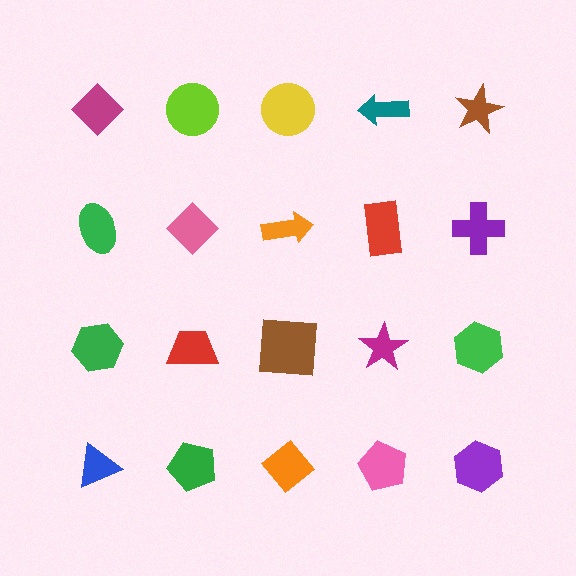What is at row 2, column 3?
An orange arrow.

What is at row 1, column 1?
A magenta diamond.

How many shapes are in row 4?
5 shapes.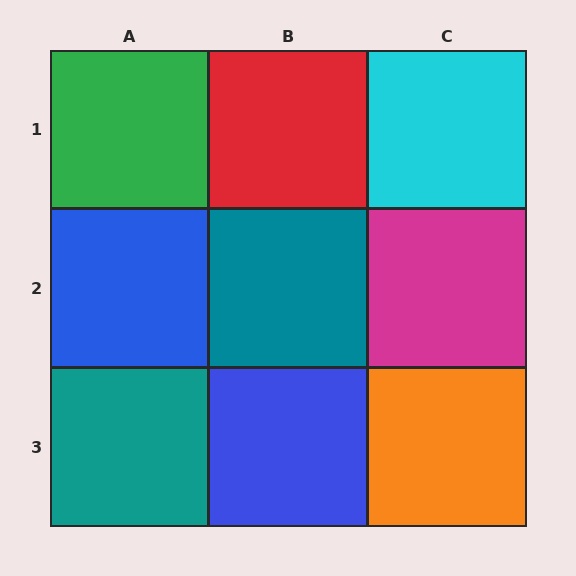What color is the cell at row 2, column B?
Teal.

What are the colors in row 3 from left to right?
Teal, blue, orange.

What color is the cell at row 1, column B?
Red.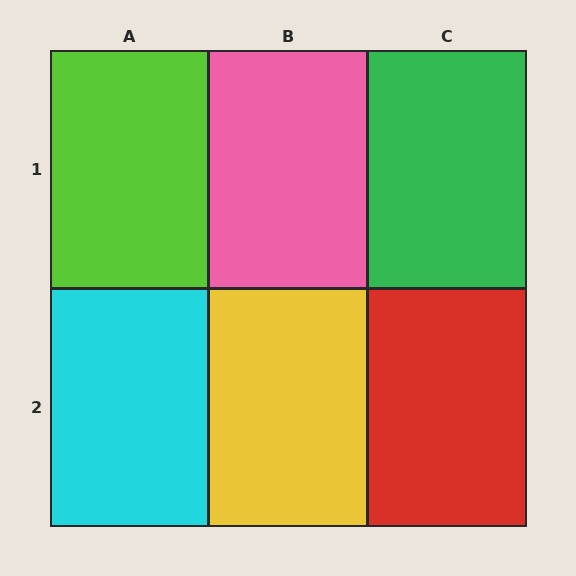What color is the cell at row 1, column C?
Green.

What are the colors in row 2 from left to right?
Cyan, yellow, red.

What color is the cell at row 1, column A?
Lime.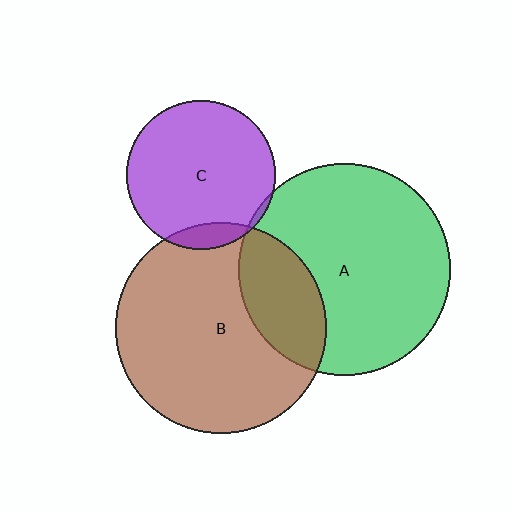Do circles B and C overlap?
Yes.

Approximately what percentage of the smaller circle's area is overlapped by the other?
Approximately 10%.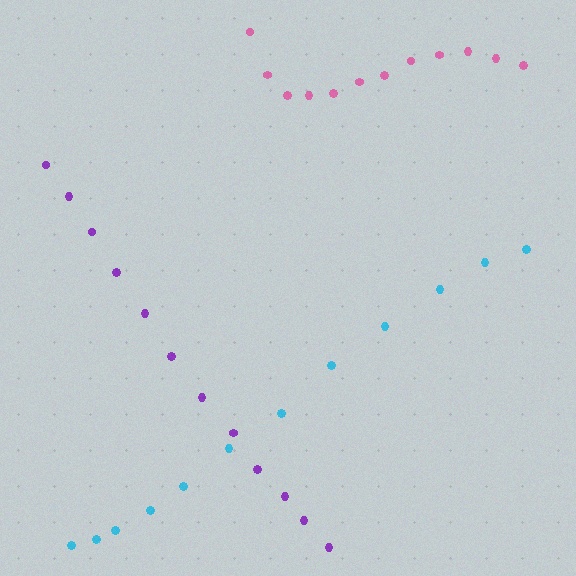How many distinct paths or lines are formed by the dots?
There are 3 distinct paths.